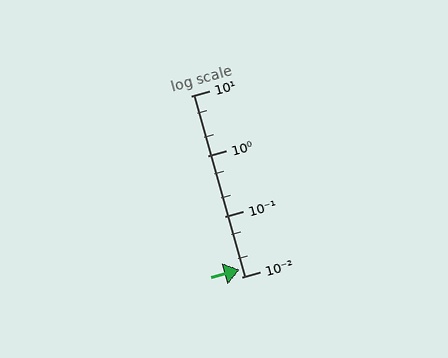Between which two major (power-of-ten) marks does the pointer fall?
The pointer is between 0.01 and 0.1.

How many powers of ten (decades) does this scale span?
The scale spans 3 decades, from 0.01 to 10.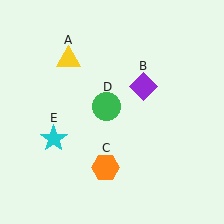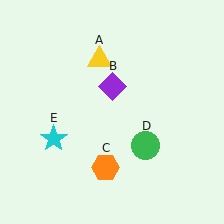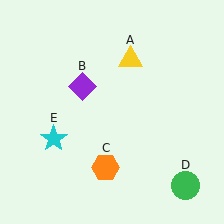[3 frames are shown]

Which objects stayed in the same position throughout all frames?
Orange hexagon (object C) and cyan star (object E) remained stationary.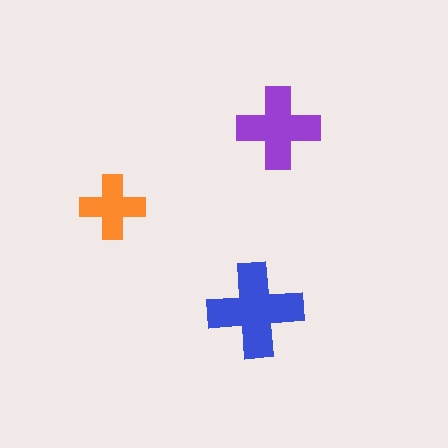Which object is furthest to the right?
The purple cross is rightmost.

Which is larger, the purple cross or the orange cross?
The purple one.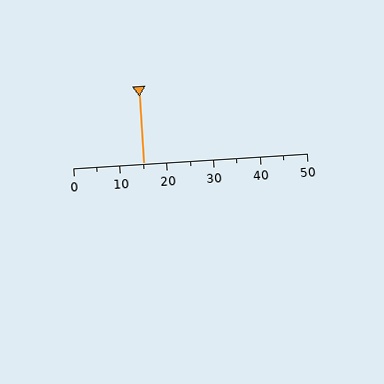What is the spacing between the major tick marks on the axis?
The major ticks are spaced 10 apart.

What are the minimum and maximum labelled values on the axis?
The axis runs from 0 to 50.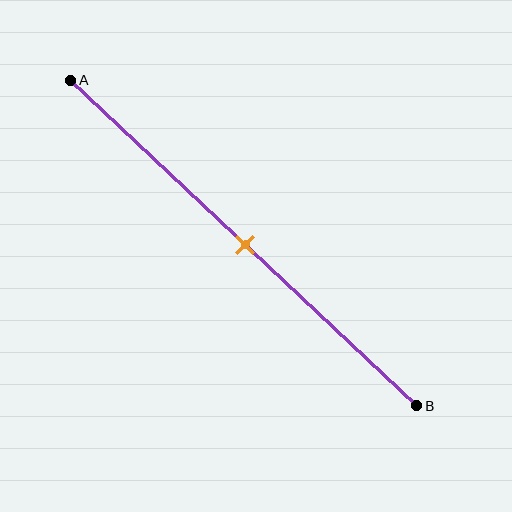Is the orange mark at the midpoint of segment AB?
Yes, the mark is approximately at the midpoint.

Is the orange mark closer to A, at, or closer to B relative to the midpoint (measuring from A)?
The orange mark is approximately at the midpoint of segment AB.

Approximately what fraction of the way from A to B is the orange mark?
The orange mark is approximately 50% of the way from A to B.